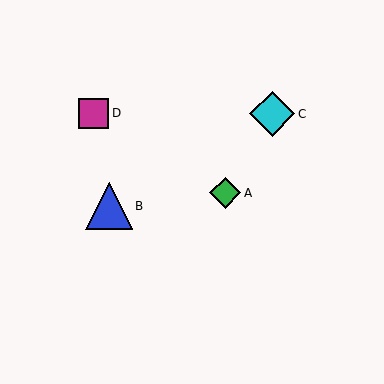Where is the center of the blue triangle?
The center of the blue triangle is at (109, 206).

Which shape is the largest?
The blue triangle (labeled B) is the largest.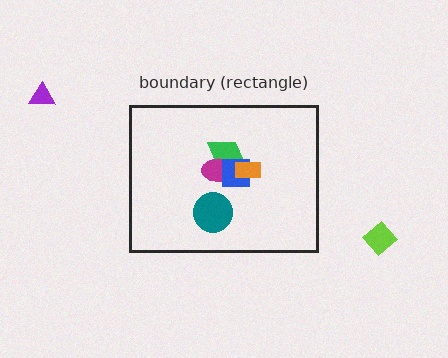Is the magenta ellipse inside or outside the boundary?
Inside.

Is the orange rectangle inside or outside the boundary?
Inside.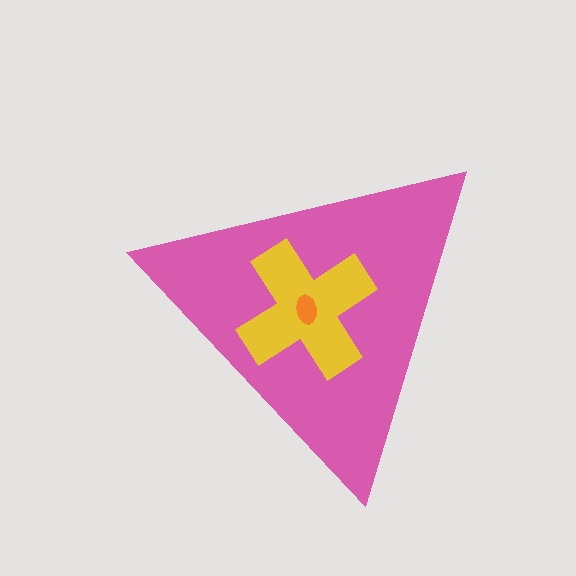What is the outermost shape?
The pink triangle.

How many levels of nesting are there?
3.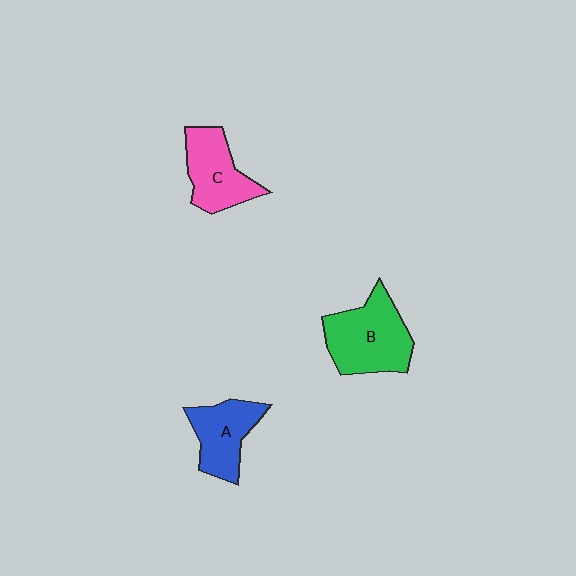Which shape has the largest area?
Shape B (green).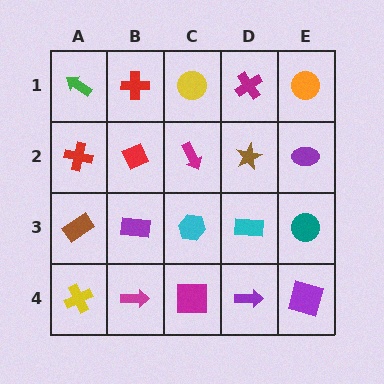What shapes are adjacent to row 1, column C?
A magenta arrow (row 2, column C), a red cross (row 1, column B), a magenta cross (row 1, column D).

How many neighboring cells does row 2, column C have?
4.